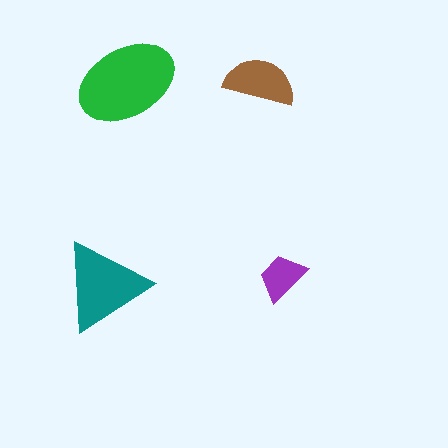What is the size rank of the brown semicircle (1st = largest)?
3rd.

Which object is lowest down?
The teal triangle is bottommost.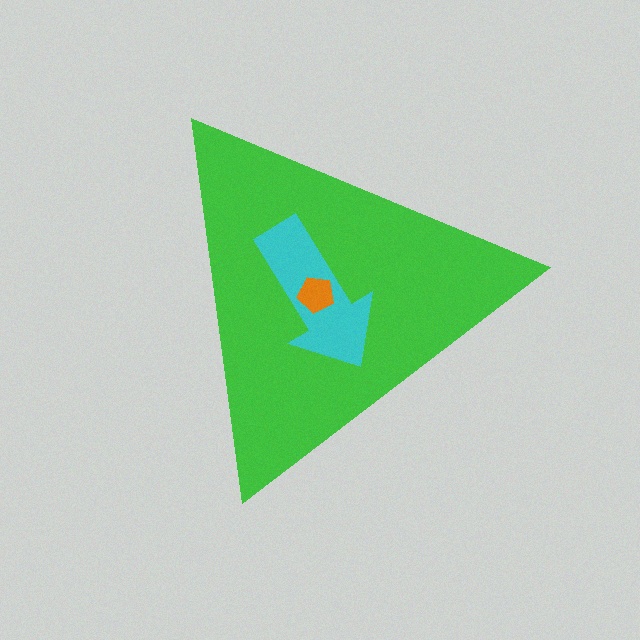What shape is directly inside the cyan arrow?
The orange pentagon.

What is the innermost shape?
The orange pentagon.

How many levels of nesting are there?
3.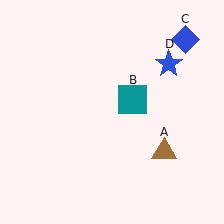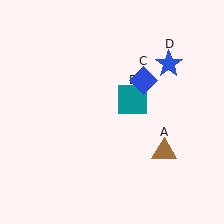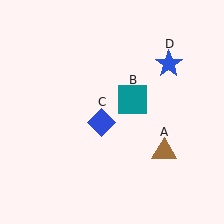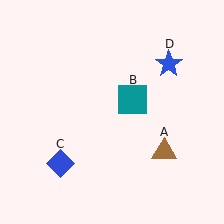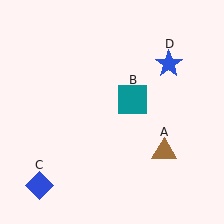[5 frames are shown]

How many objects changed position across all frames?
1 object changed position: blue diamond (object C).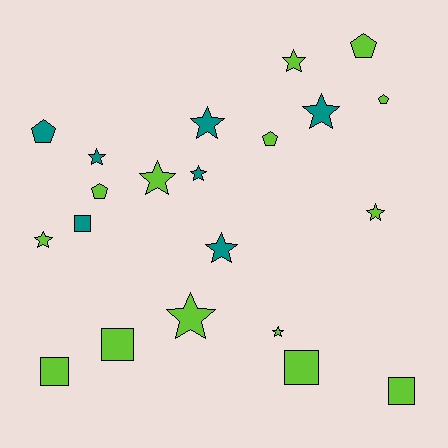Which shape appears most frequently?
Star, with 11 objects.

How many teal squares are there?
There is 1 teal square.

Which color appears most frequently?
Lime, with 14 objects.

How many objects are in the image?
There are 21 objects.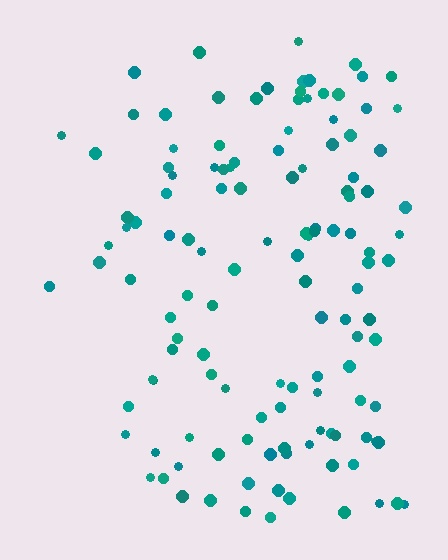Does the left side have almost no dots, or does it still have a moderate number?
Still a moderate number, just noticeably fewer than the right.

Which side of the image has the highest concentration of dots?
The right.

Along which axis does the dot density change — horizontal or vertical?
Horizontal.